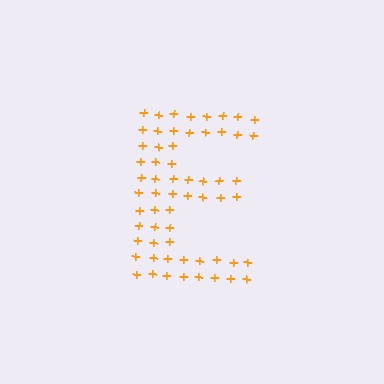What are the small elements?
The small elements are plus signs.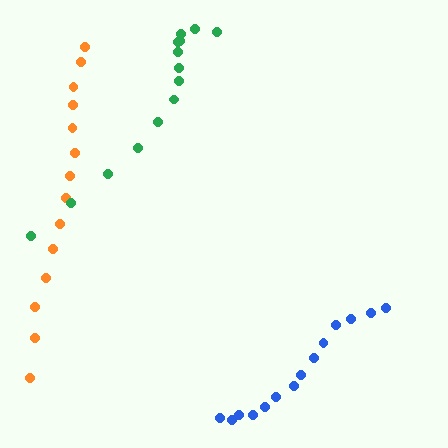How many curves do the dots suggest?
There are 3 distinct paths.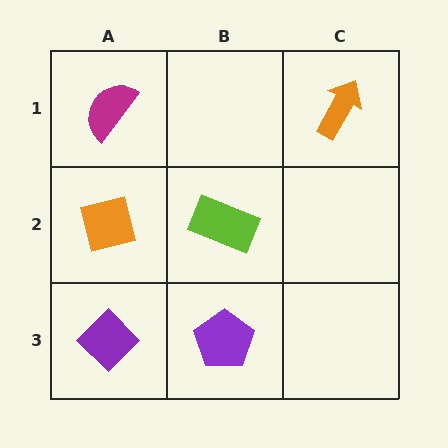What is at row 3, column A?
A purple diamond.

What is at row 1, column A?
A magenta semicircle.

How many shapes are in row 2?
2 shapes.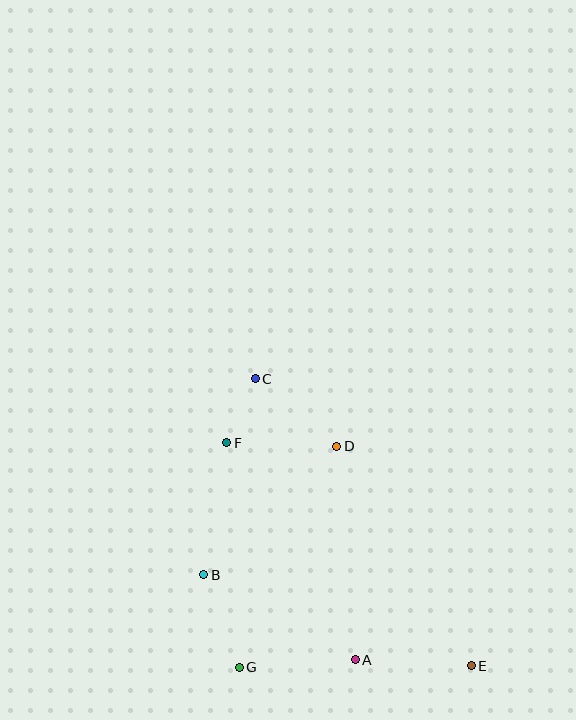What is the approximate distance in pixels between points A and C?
The distance between A and C is approximately 298 pixels.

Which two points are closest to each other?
Points C and F are closest to each other.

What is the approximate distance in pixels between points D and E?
The distance between D and E is approximately 258 pixels.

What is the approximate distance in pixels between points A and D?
The distance between A and D is approximately 214 pixels.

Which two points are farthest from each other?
Points C and E are farthest from each other.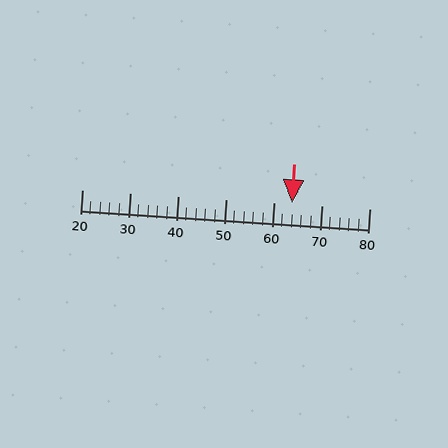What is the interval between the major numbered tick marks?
The major tick marks are spaced 10 units apart.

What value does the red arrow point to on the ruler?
The red arrow points to approximately 64.